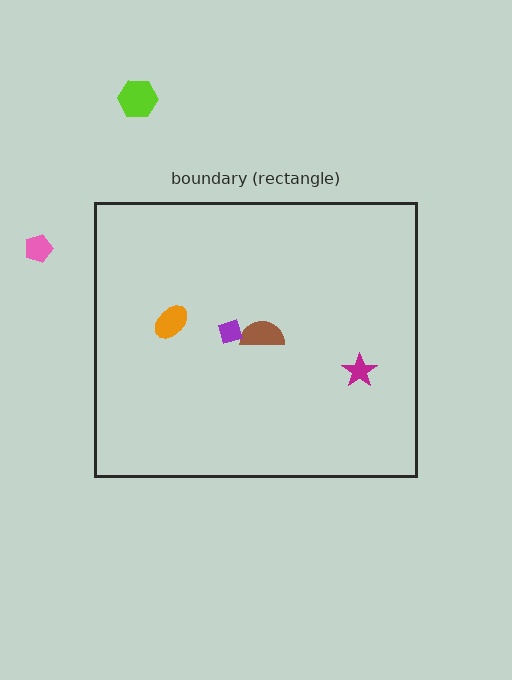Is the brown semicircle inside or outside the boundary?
Inside.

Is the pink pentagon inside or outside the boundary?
Outside.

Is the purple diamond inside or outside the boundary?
Inside.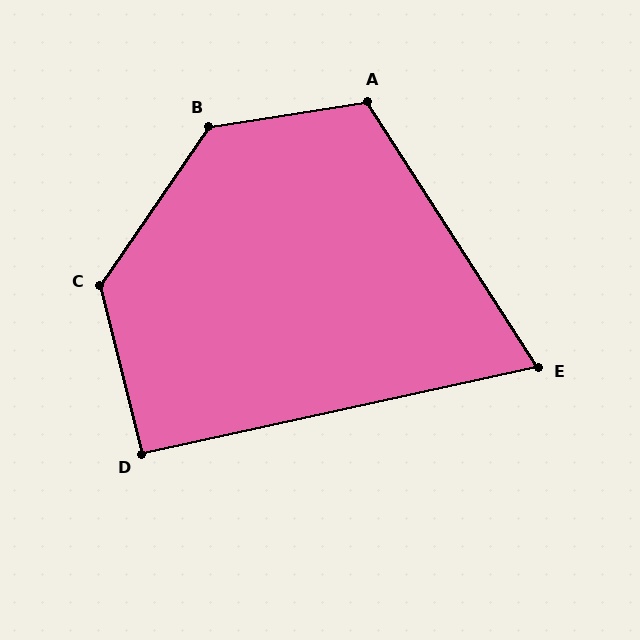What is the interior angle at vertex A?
Approximately 114 degrees (obtuse).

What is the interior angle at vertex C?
Approximately 132 degrees (obtuse).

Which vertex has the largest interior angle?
B, at approximately 133 degrees.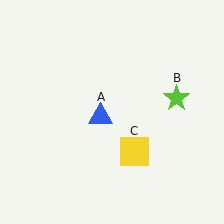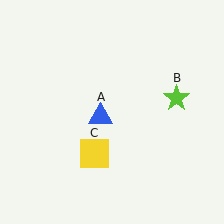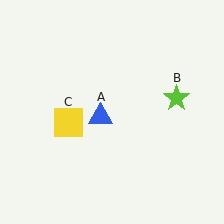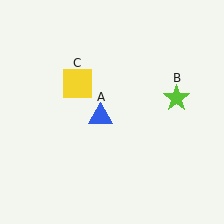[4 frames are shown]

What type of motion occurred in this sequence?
The yellow square (object C) rotated clockwise around the center of the scene.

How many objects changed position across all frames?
1 object changed position: yellow square (object C).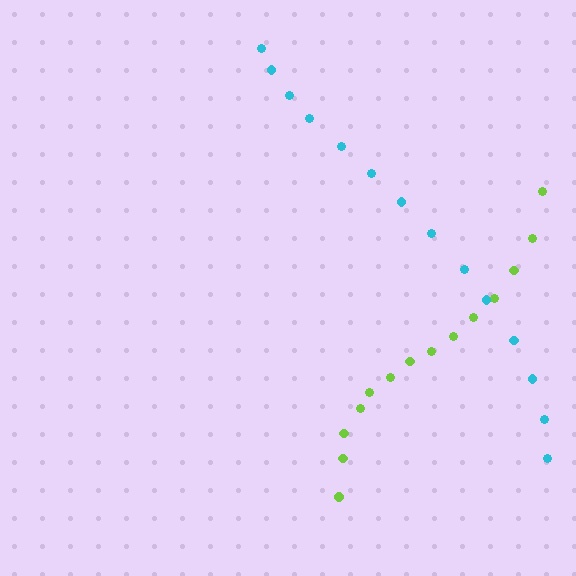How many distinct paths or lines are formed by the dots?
There are 2 distinct paths.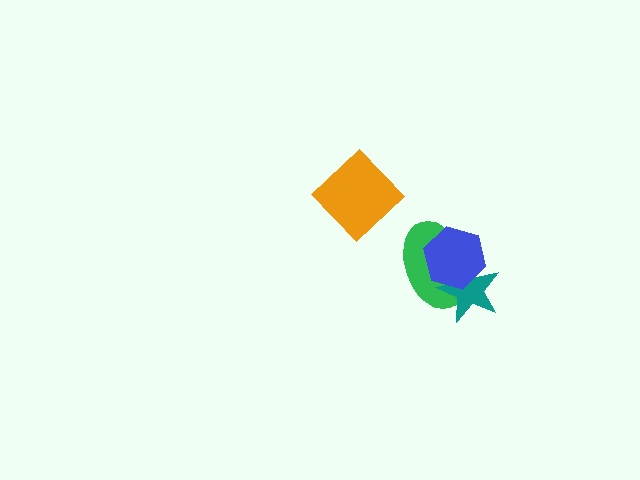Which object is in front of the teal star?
The blue hexagon is in front of the teal star.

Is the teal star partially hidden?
Yes, it is partially covered by another shape.